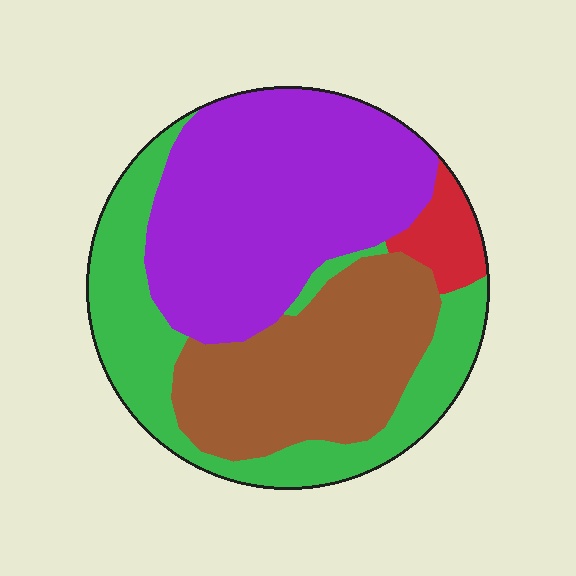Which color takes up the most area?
Purple, at roughly 40%.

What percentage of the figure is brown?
Brown takes up about one quarter (1/4) of the figure.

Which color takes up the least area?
Red, at roughly 5%.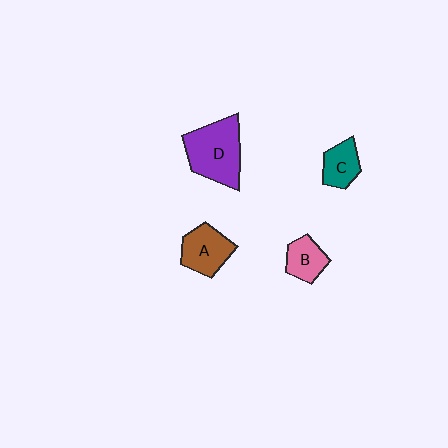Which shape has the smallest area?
Shape B (pink).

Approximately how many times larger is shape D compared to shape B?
Approximately 2.1 times.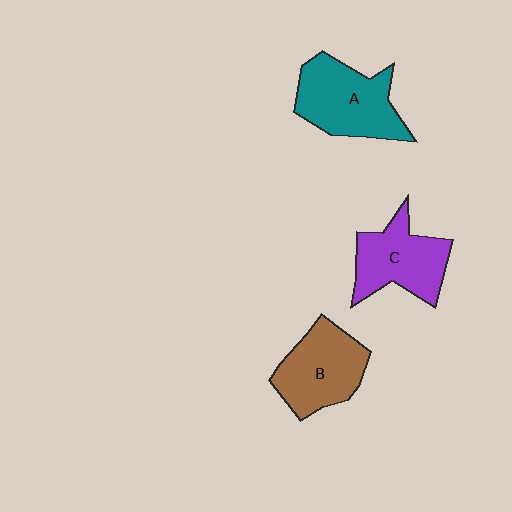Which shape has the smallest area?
Shape C (purple).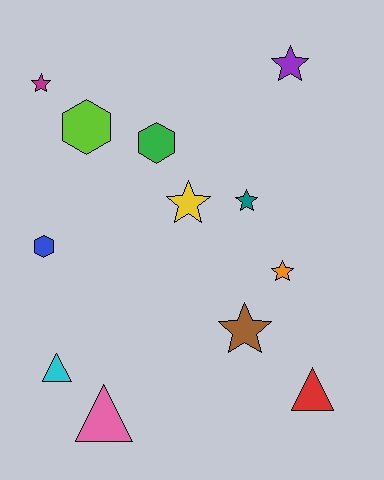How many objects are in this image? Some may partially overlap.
There are 12 objects.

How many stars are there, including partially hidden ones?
There are 6 stars.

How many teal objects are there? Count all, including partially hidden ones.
There is 1 teal object.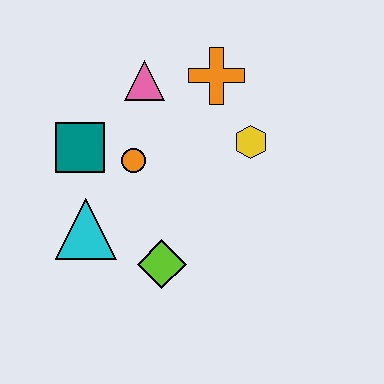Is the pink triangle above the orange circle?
Yes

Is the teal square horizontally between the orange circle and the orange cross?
No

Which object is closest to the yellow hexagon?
The orange cross is closest to the yellow hexagon.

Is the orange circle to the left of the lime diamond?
Yes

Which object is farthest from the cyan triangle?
The orange cross is farthest from the cyan triangle.